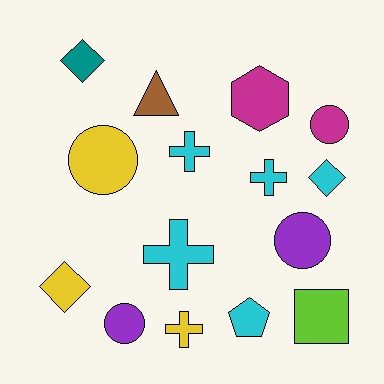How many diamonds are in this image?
There are 3 diamonds.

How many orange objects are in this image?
There are no orange objects.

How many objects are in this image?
There are 15 objects.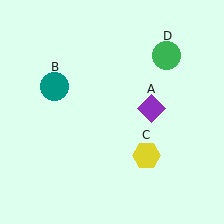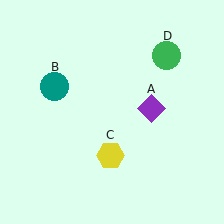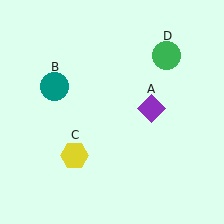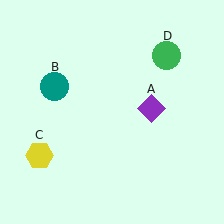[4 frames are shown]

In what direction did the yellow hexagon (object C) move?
The yellow hexagon (object C) moved left.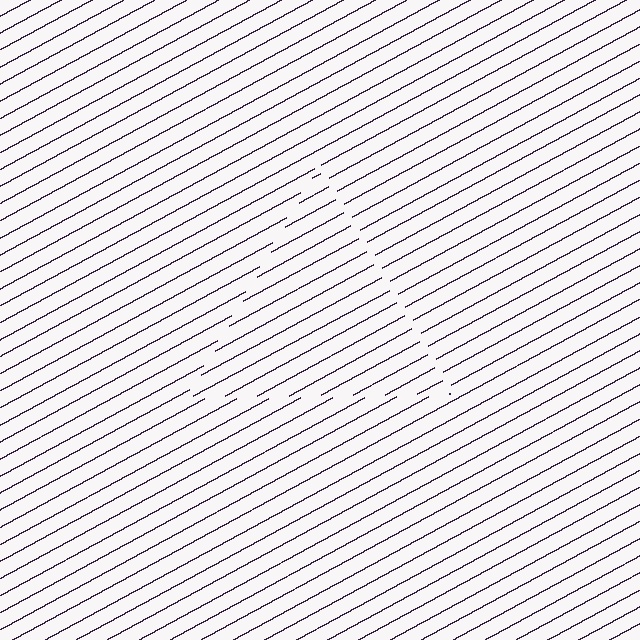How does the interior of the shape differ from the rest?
The interior of the shape contains the same grating, shifted by half a period — the contour is defined by the phase discontinuity where line-ends from the inner and outer gratings abut.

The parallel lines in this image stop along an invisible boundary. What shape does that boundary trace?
An illusory triangle. The interior of the shape contains the same grating, shifted by half a period — the contour is defined by the phase discontinuity where line-ends from the inner and outer gratings abut.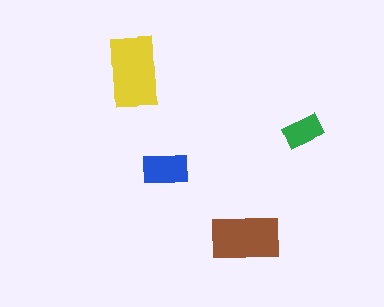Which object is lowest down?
The brown rectangle is bottommost.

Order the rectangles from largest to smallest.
the yellow one, the brown one, the blue one, the green one.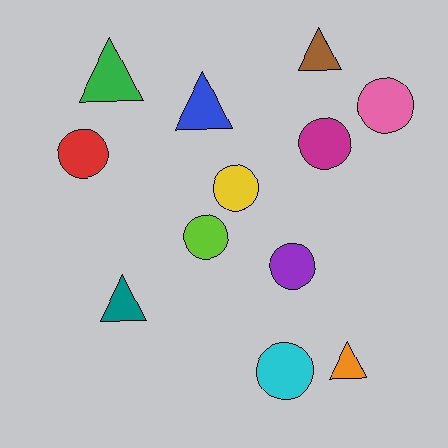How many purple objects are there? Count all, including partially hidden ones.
There is 1 purple object.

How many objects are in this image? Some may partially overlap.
There are 12 objects.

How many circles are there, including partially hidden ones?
There are 7 circles.